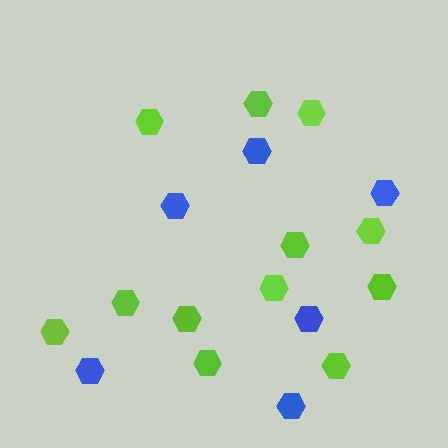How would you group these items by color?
There are 2 groups: one group of lime hexagons (12) and one group of blue hexagons (6).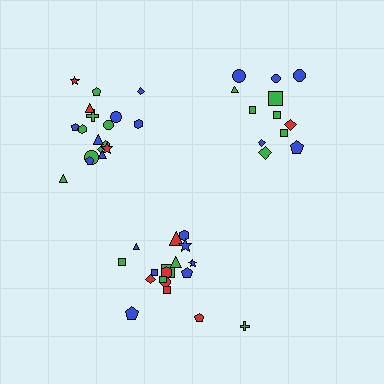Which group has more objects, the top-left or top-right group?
The top-left group.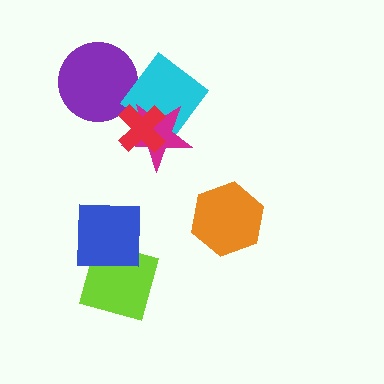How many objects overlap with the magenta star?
2 objects overlap with the magenta star.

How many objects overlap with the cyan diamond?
3 objects overlap with the cyan diamond.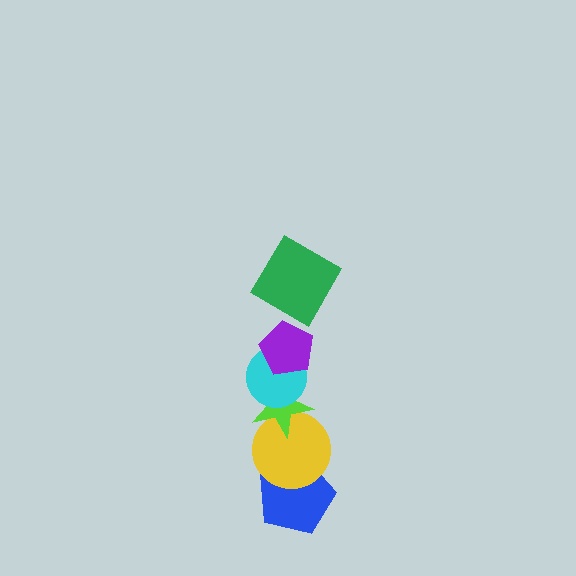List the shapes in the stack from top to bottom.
From top to bottom: the green diamond, the purple pentagon, the cyan circle, the lime star, the yellow circle, the blue pentagon.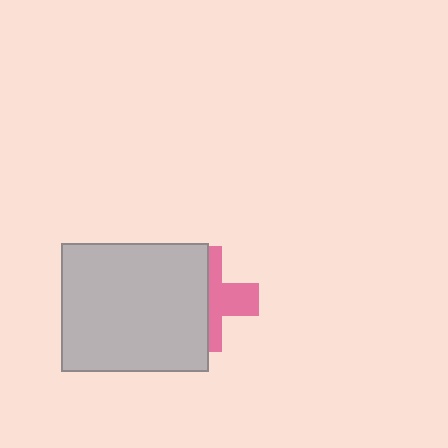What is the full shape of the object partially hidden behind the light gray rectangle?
The partially hidden object is a pink cross.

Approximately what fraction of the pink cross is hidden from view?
Roughly 57% of the pink cross is hidden behind the light gray rectangle.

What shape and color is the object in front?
The object in front is a light gray rectangle.